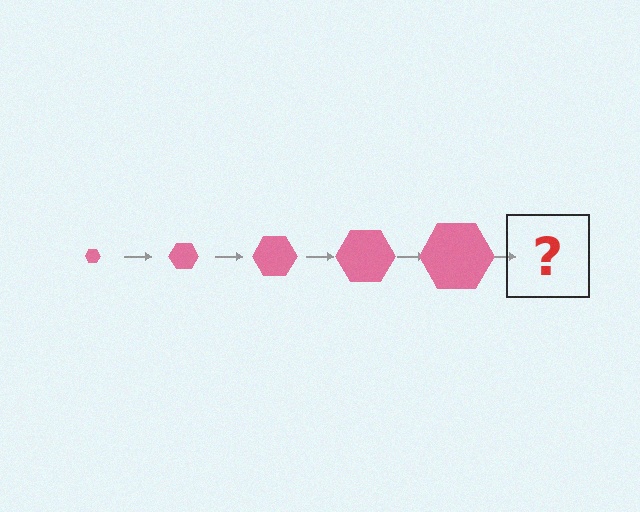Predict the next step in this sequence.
The next step is a pink hexagon, larger than the previous one.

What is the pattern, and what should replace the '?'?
The pattern is that the hexagon gets progressively larger each step. The '?' should be a pink hexagon, larger than the previous one.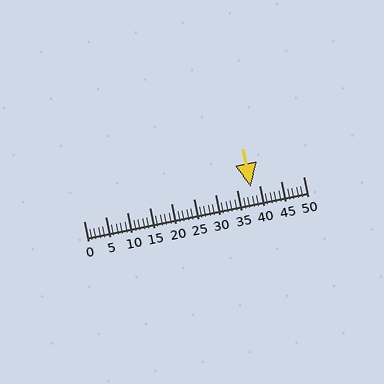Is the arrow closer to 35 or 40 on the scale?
The arrow is closer to 40.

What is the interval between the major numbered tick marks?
The major tick marks are spaced 5 units apart.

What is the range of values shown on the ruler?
The ruler shows values from 0 to 50.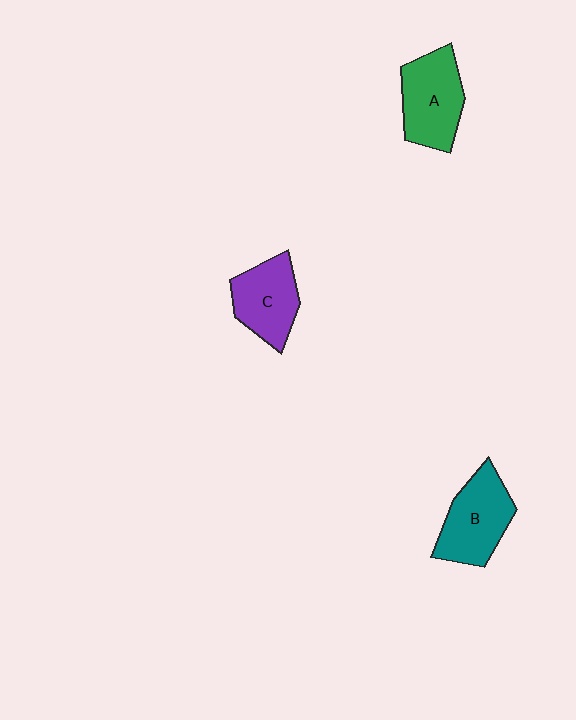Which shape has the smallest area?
Shape C (purple).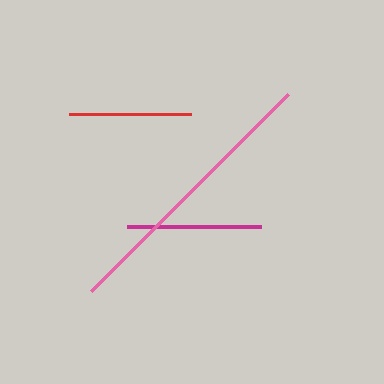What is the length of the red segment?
The red segment is approximately 122 pixels long.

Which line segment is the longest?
The pink line is the longest at approximately 279 pixels.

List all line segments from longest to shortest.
From longest to shortest: pink, magenta, red.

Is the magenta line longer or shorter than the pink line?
The pink line is longer than the magenta line.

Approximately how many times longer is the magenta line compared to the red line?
The magenta line is approximately 1.1 times the length of the red line.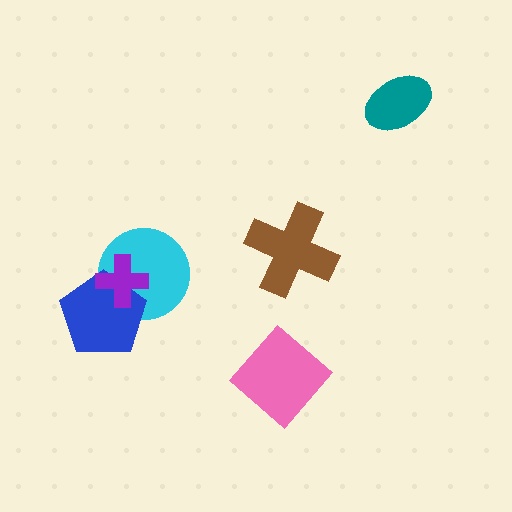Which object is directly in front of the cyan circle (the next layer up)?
The blue pentagon is directly in front of the cyan circle.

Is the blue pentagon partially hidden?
Yes, it is partially covered by another shape.